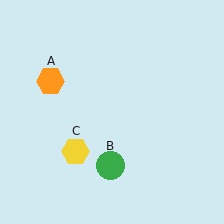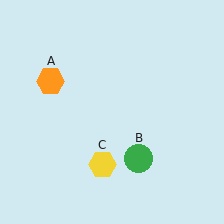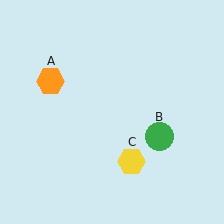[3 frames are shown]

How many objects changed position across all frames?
2 objects changed position: green circle (object B), yellow hexagon (object C).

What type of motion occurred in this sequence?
The green circle (object B), yellow hexagon (object C) rotated counterclockwise around the center of the scene.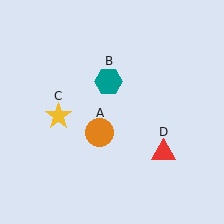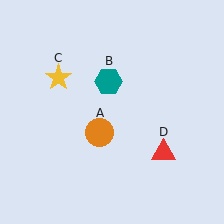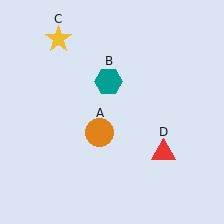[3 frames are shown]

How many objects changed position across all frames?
1 object changed position: yellow star (object C).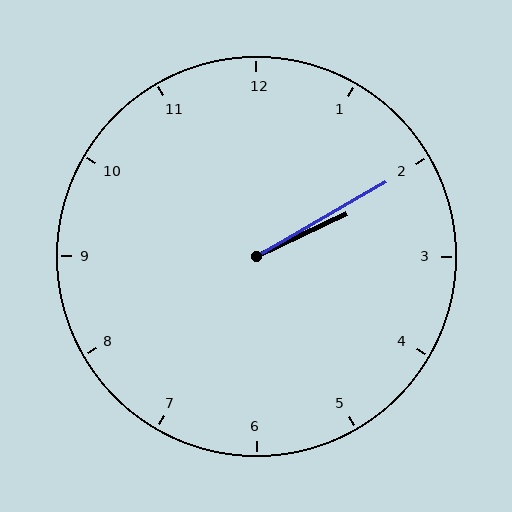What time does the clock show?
2:10.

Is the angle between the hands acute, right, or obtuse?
It is acute.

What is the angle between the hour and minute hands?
Approximately 5 degrees.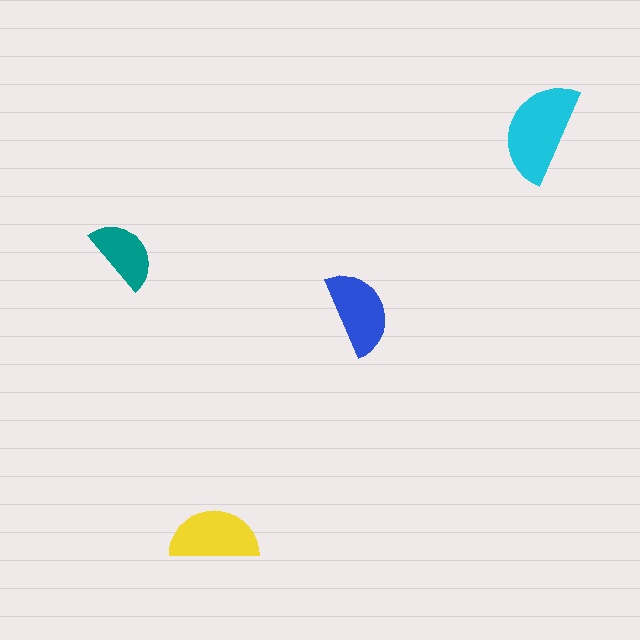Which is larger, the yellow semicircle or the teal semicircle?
The yellow one.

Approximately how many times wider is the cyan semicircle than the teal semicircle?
About 1.5 times wider.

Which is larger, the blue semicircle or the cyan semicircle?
The cyan one.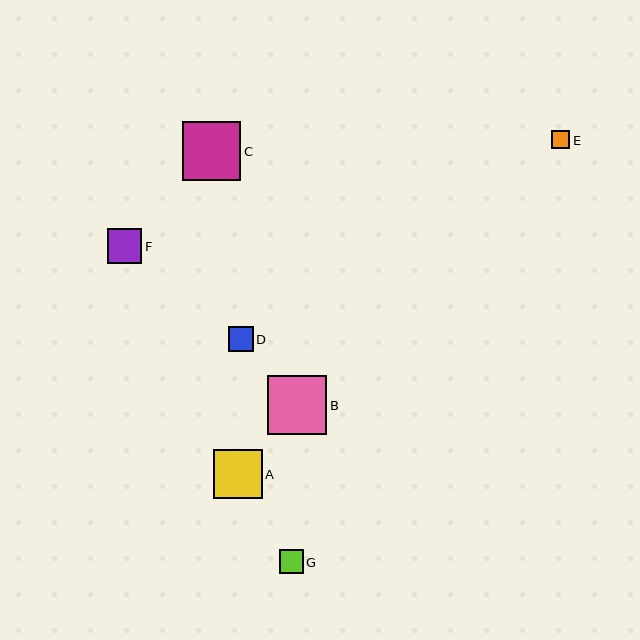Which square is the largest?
Square B is the largest with a size of approximately 59 pixels.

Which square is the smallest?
Square E is the smallest with a size of approximately 18 pixels.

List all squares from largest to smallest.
From largest to smallest: B, C, A, F, D, G, E.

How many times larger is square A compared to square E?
Square A is approximately 2.6 times the size of square E.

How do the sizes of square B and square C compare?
Square B and square C are approximately the same size.